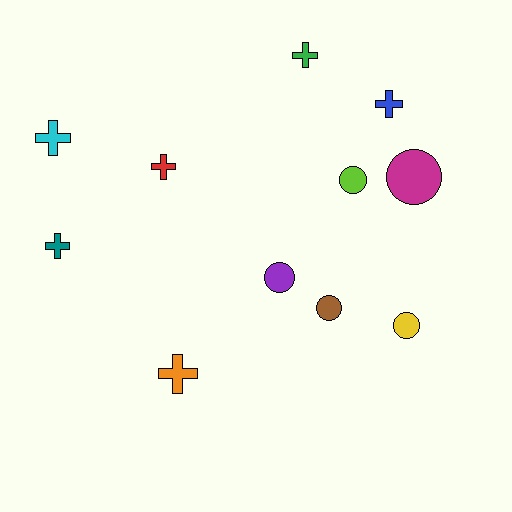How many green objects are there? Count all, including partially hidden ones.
There is 1 green object.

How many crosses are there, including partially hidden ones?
There are 6 crosses.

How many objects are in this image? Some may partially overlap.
There are 11 objects.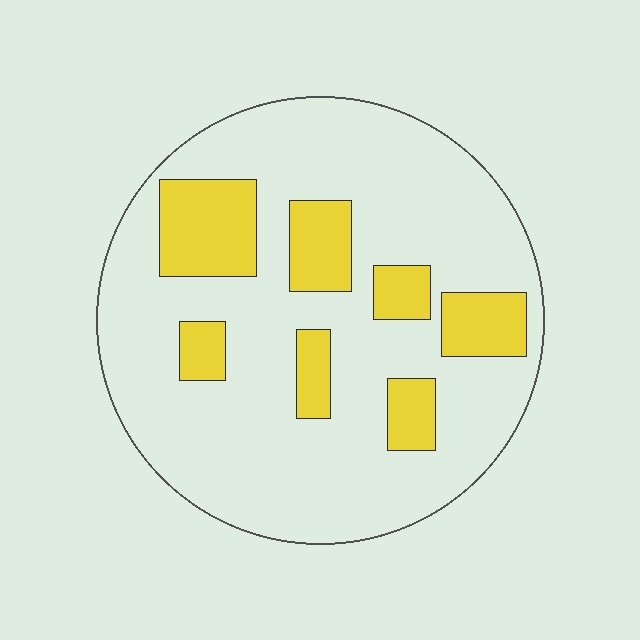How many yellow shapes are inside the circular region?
7.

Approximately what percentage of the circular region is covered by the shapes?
Approximately 20%.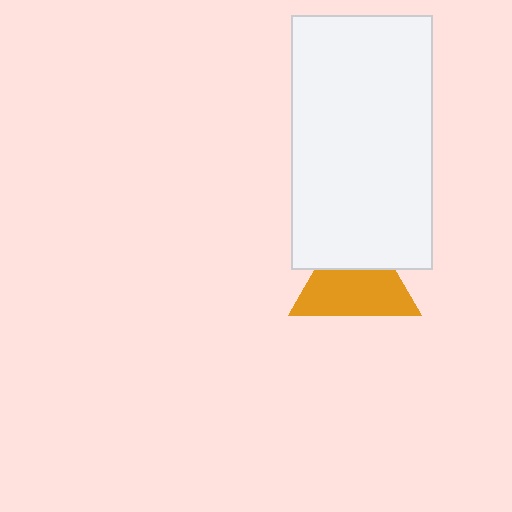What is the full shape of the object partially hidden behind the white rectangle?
The partially hidden object is an orange triangle.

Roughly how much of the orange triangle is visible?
About half of it is visible (roughly 64%).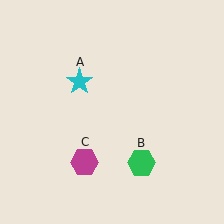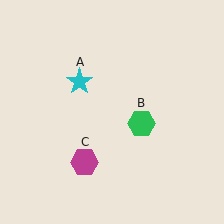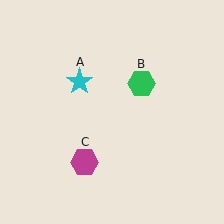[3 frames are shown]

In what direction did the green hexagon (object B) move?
The green hexagon (object B) moved up.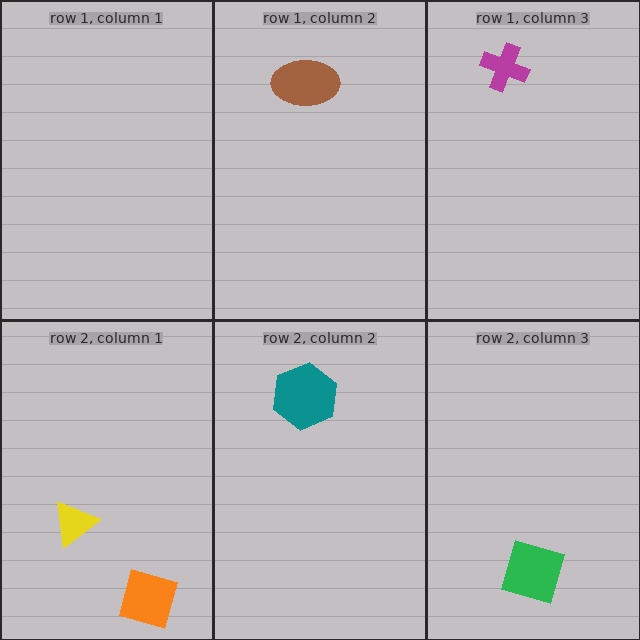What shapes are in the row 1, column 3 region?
The magenta cross.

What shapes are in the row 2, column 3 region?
The green diamond.